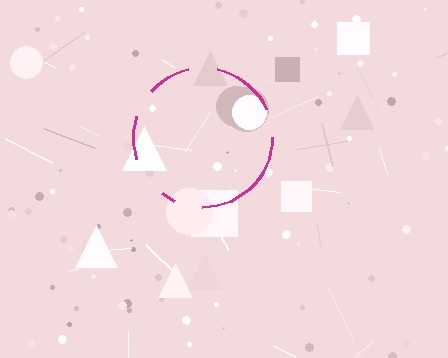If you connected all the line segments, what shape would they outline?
They would outline a circle.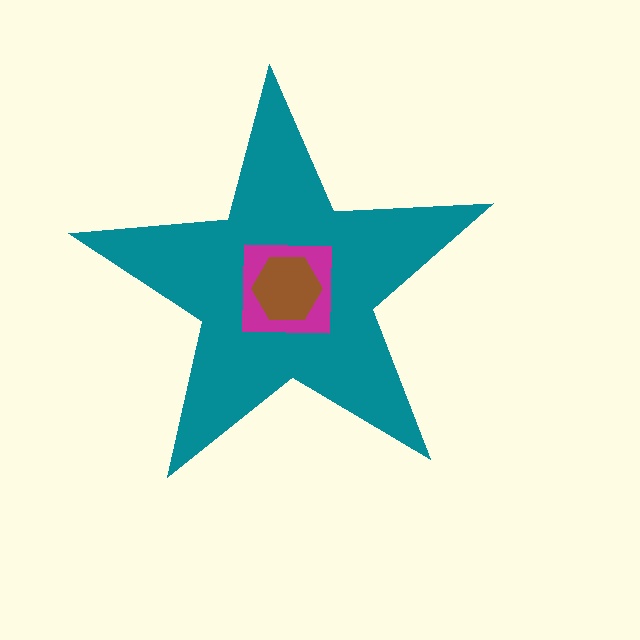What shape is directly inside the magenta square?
The brown hexagon.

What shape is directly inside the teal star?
The magenta square.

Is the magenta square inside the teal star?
Yes.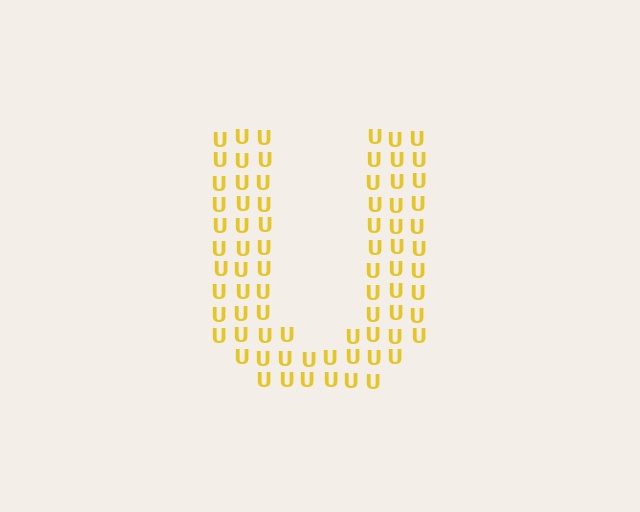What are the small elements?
The small elements are letter U's.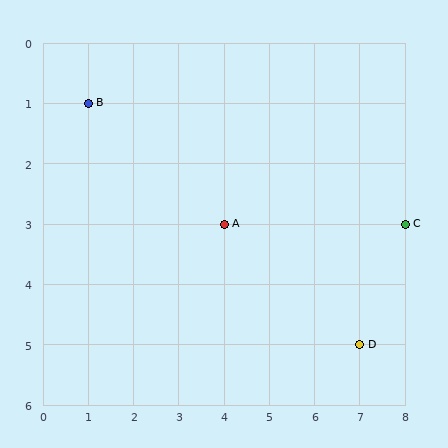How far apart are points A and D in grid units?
Points A and D are 3 columns and 2 rows apart (about 3.6 grid units diagonally).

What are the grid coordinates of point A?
Point A is at grid coordinates (4, 3).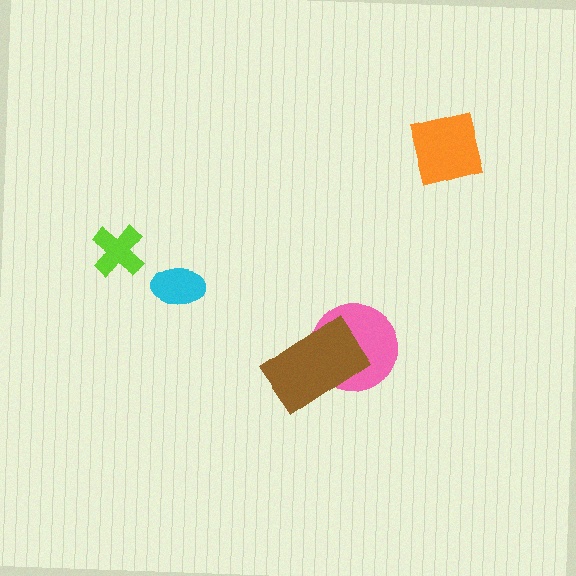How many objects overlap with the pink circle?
1 object overlaps with the pink circle.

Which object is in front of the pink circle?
The brown rectangle is in front of the pink circle.